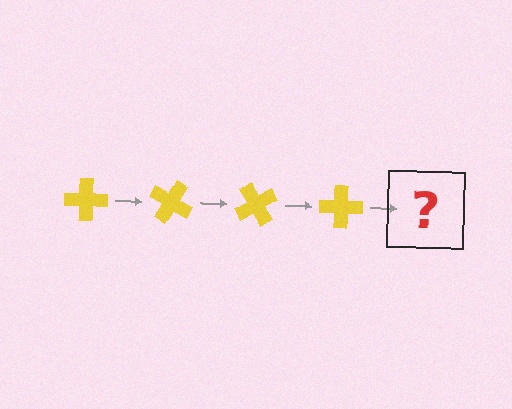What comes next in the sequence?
The next element should be a yellow cross rotated 120 degrees.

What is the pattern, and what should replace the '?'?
The pattern is that the cross rotates 30 degrees each step. The '?' should be a yellow cross rotated 120 degrees.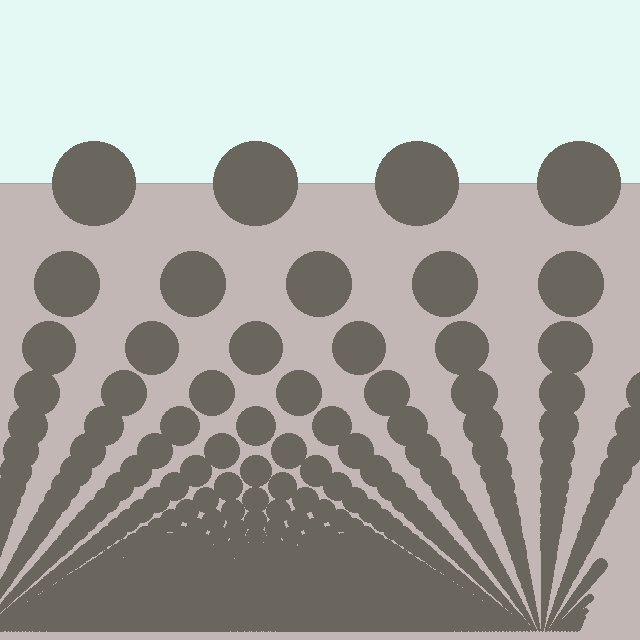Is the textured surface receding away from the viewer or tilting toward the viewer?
The surface appears to tilt toward the viewer. Texture elements get larger and sparser toward the top.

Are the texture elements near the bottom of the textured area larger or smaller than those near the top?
Smaller. The gradient is inverted — elements near the bottom are smaller and denser.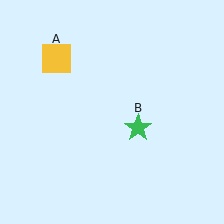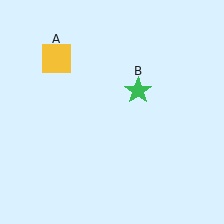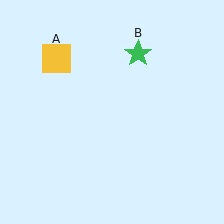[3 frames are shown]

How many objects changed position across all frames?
1 object changed position: green star (object B).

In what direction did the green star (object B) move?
The green star (object B) moved up.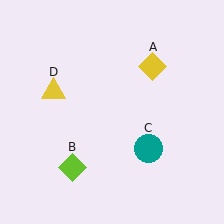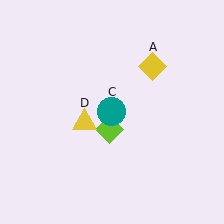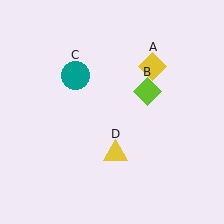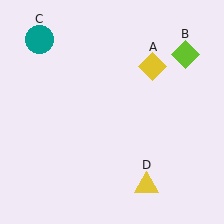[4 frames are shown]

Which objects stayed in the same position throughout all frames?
Yellow diamond (object A) remained stationary.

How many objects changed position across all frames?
3 objects changed position: lime diamond (object B), teal circle (object C), yellow triangle (object D).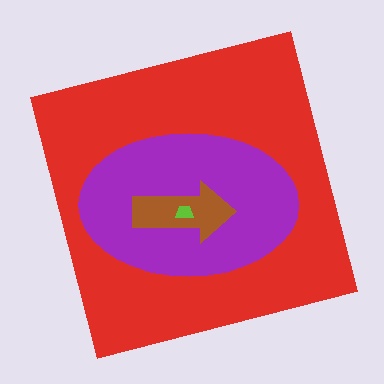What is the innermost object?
The lime trapezoid.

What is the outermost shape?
The red square.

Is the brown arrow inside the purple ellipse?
Yes.